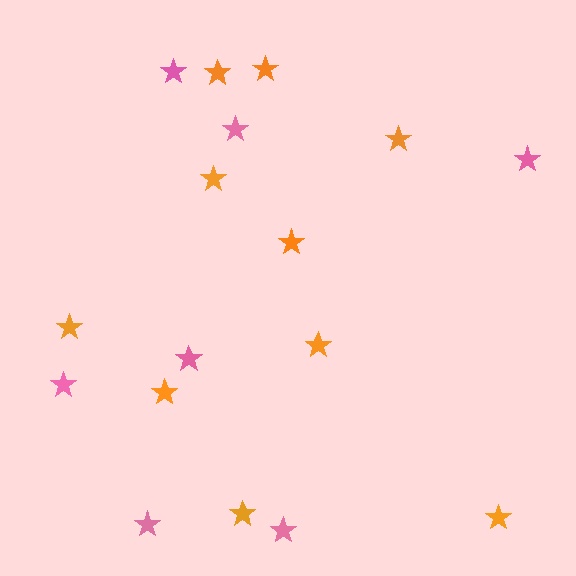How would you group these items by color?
There are 2 groups: one group of pink stars (7) and one group of orange stars (10).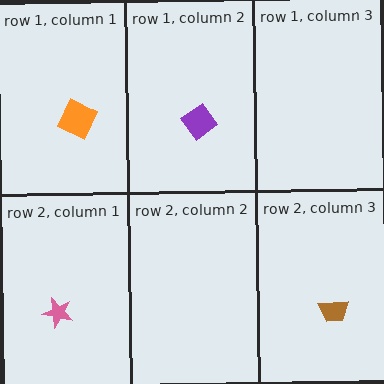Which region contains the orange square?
The row 1, column 1 region.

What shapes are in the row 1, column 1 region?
The orange square.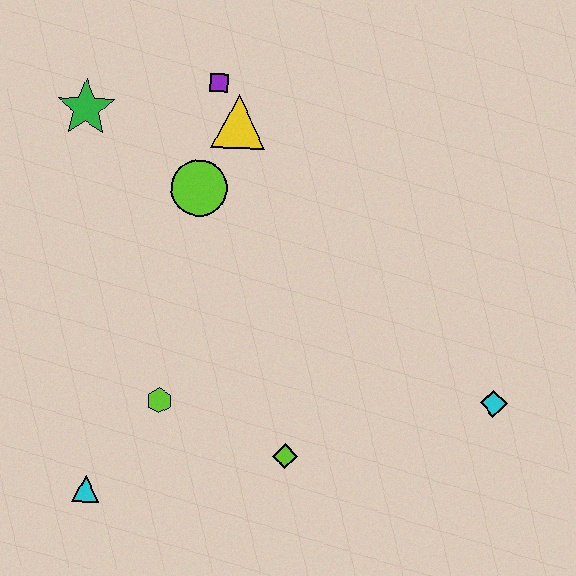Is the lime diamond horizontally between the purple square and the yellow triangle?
No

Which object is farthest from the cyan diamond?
The green star is farthest from the cyan diamond.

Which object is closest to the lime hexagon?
The cyan triangle is closest to the lime hexagon.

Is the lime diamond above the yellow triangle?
No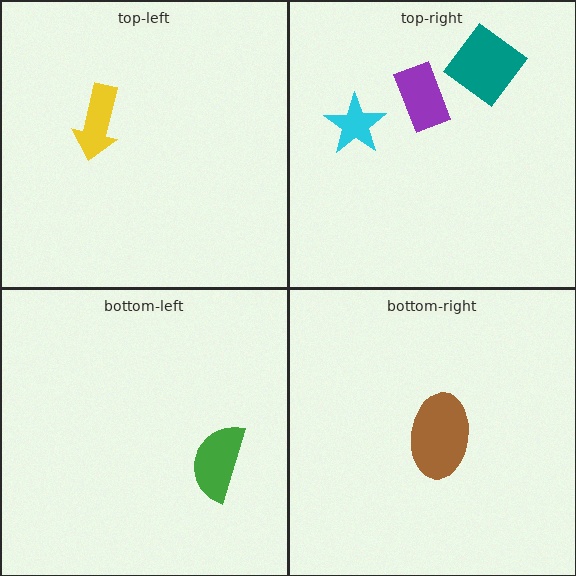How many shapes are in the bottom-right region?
1.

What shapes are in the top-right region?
The teal diamond, the cyan star, the purple rectangle.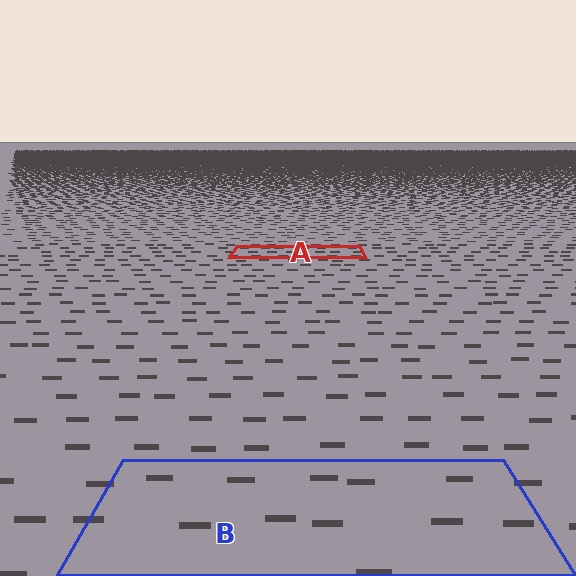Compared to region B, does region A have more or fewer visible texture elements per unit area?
Region A has more texture elements per unit area — they are packed more densely because it is farther away.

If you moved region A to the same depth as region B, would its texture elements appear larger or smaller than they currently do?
They would appear larger. At a closer depth, the same texture elements are projected at a bigger on-screen size.